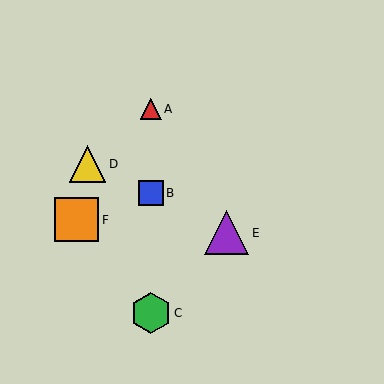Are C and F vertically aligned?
No, C is at x≈151 and F is at x≈77.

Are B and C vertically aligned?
Yes, both are at x≈151.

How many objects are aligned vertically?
3 objects (A, B, C) are aligned vertically.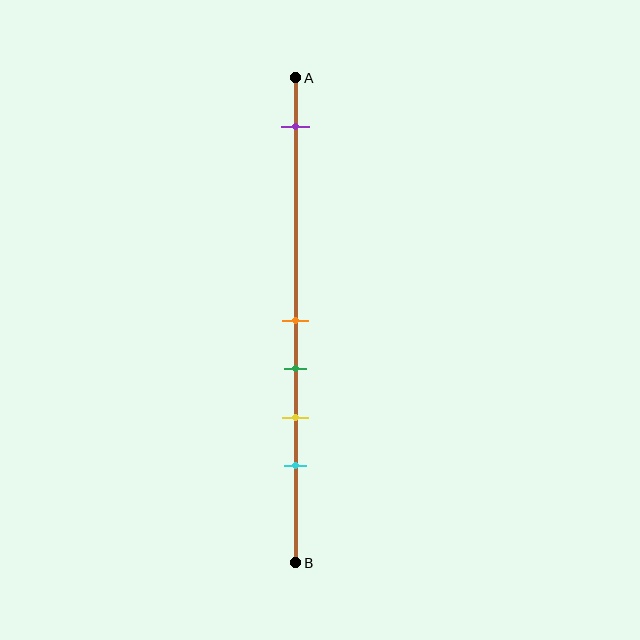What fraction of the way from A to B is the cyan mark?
The cyan mark is approximately 80% (0.8) of the way from A to B.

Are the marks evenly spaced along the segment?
No, the marks are not evenly spaced.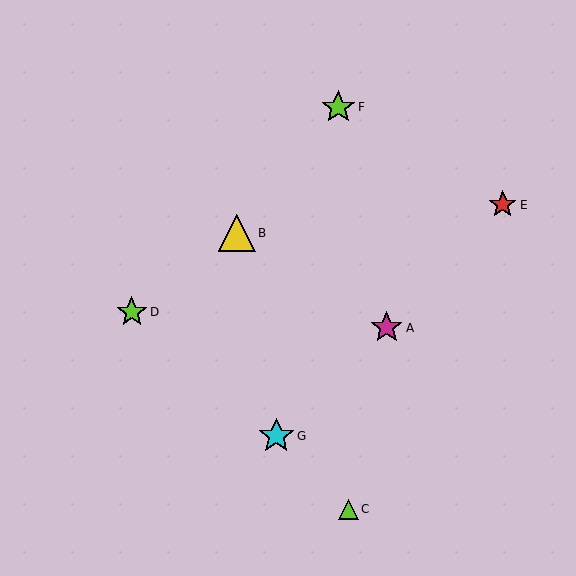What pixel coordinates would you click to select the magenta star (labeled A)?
Click at (387, 328) to select the magenta star A.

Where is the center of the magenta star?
The center of the magenta star is at (387, 328).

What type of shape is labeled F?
Shape F is a lime star.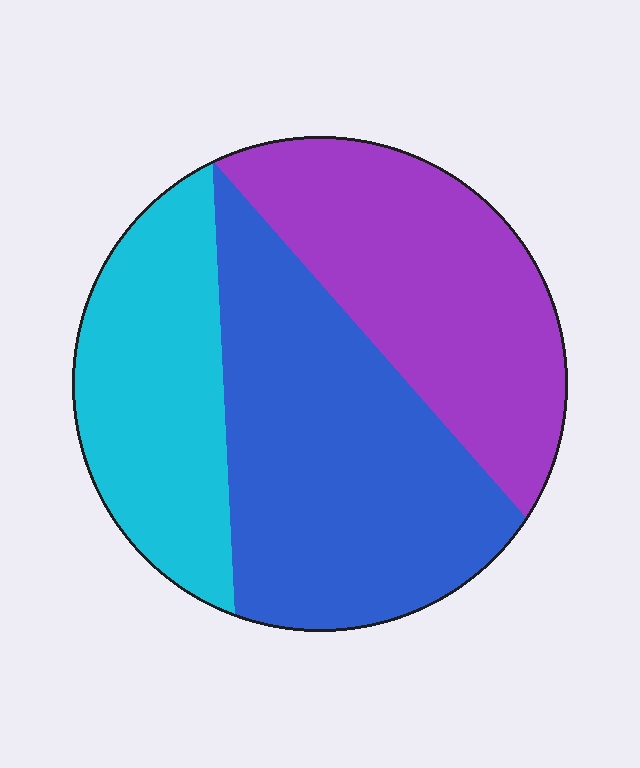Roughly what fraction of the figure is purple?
Purple takes up between a sixth and a third of the figure.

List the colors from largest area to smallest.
From largest to smallest: blue, purple, cyan.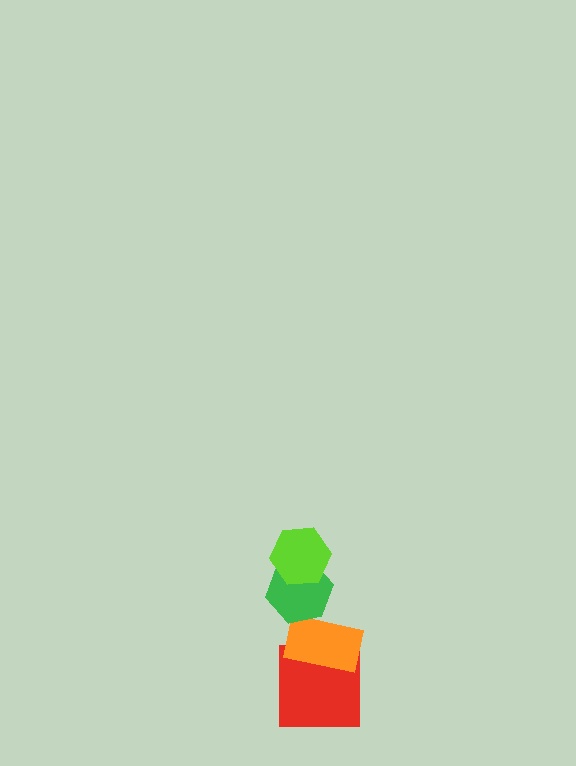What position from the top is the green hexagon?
The green hexagon is 2nd from the top.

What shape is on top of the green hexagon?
The lime hexagon is on top of the green hexagon.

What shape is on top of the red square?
The orange rectangle is on top of the red square.